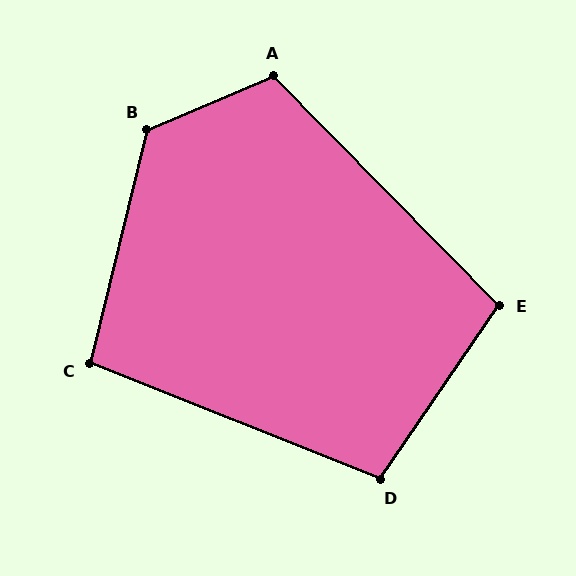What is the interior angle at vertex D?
Approximately 103 degrees (obtuse).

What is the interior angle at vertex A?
Approximately 112 degrees (obtuse).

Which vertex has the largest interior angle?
B, at approximately 126 degrees.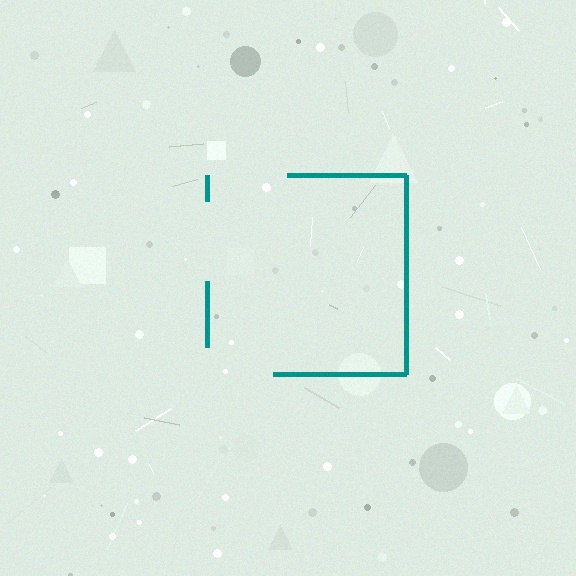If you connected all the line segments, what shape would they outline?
They would outline a square.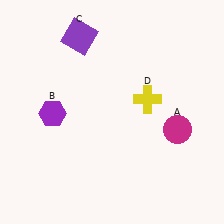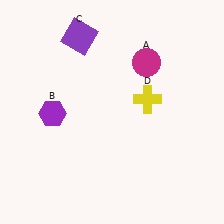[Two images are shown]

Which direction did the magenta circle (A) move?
The magenta circle (A) moved up.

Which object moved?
The magenta circle (A) moved up.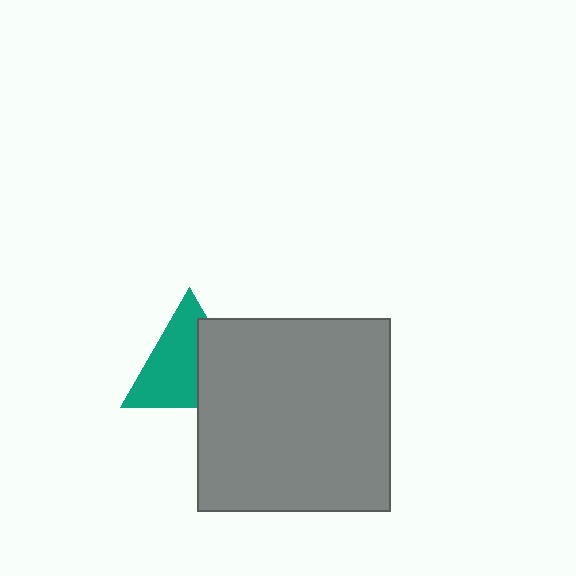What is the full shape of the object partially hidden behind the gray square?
The partially hidden object is a teal triangle.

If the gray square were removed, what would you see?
You would see the complete teal triangle.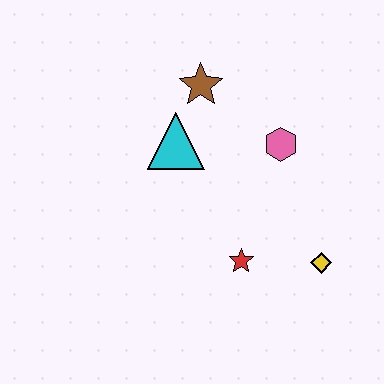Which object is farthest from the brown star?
The yellow diamond is farthest from the brown star.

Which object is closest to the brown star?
The cyan triangle is closest to the brown star.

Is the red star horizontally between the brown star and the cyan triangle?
No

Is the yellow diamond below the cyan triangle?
Yes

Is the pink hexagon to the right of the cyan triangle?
Yes